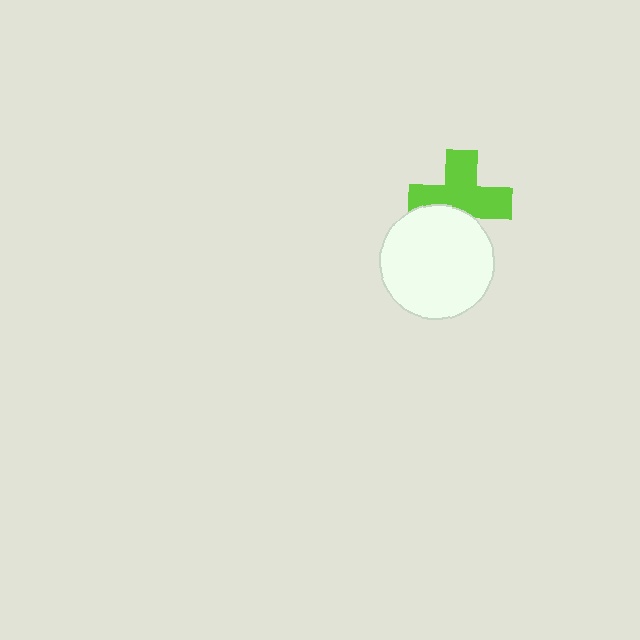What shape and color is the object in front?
The object in front is a white circle.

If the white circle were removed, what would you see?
You would see the complete lime cross.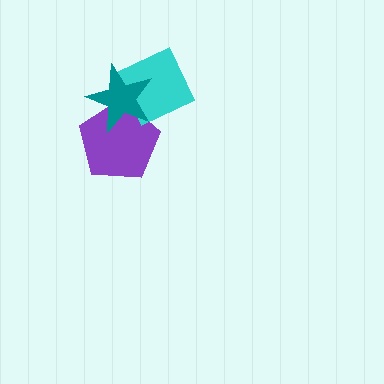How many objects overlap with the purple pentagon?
2 objects overlap with the purple pentagon.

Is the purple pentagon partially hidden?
Yes, it is partially covered by another shape.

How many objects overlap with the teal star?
2 objects overlap with the teal star.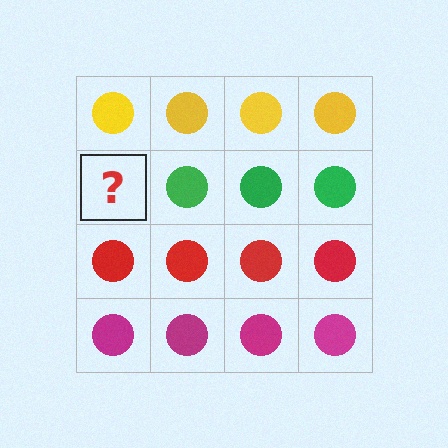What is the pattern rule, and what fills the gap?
The rule is that each row has a consistent color. The gap should be filled with a green circle.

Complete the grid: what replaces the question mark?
The question mark should be replaced with a green circle.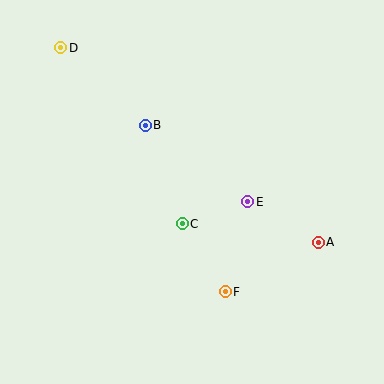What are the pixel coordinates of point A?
Point A is at (318, 242).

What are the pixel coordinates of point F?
Point F is at (225, 292).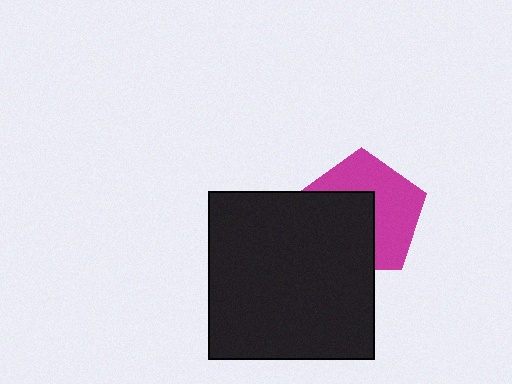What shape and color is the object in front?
The object in front is a black rectangle.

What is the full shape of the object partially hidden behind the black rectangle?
The partially hidden object is a magenta pentagon.